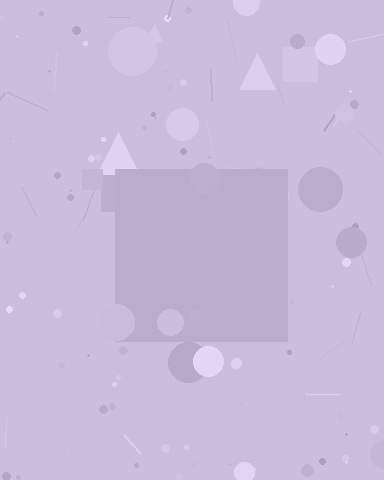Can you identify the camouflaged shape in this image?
The camouflaged shape is a square.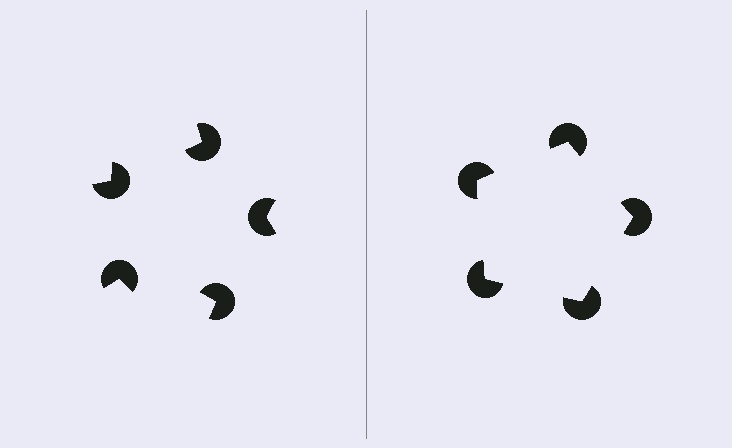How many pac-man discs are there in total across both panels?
10 — 5 on each side.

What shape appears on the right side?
An illusory pentagon.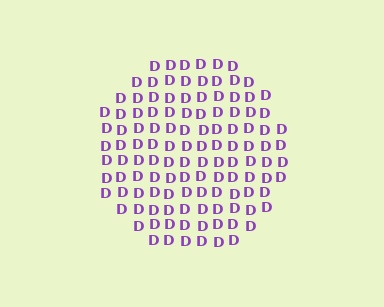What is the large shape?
The large shape is a circle.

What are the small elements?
The small elements are letter D's.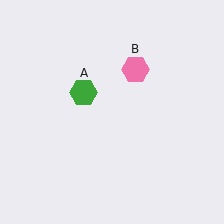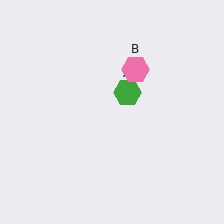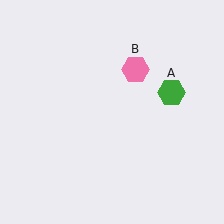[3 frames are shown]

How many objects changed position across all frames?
1 object changed position: green hexagon (object A).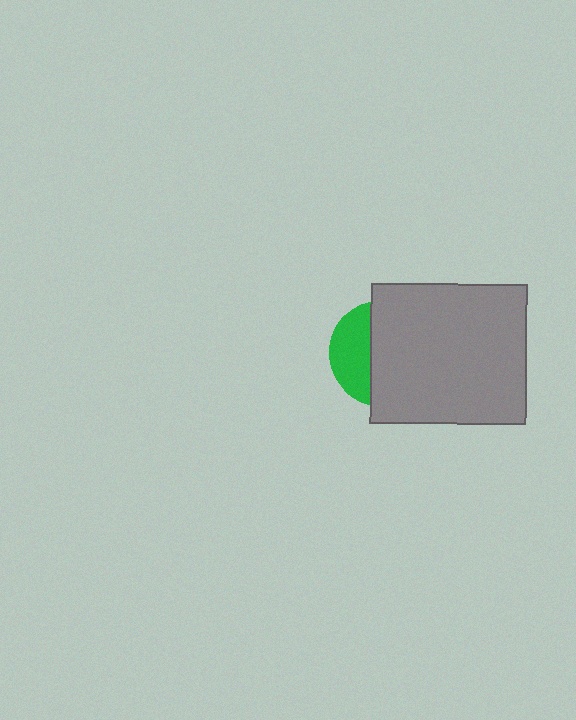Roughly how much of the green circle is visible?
A small part of it is visible (roughly 34%).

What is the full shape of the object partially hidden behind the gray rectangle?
The partially hidden object is a green circle.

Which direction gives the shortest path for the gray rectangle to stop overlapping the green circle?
Moving right gives the shortest separation.